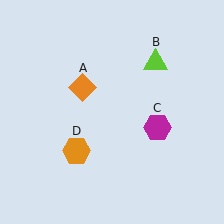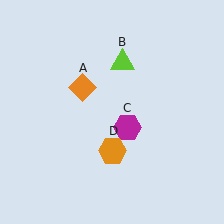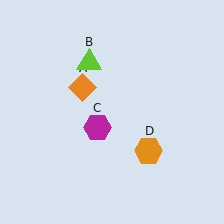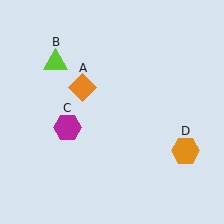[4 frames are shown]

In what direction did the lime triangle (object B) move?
The lime triangle (object B) moved left.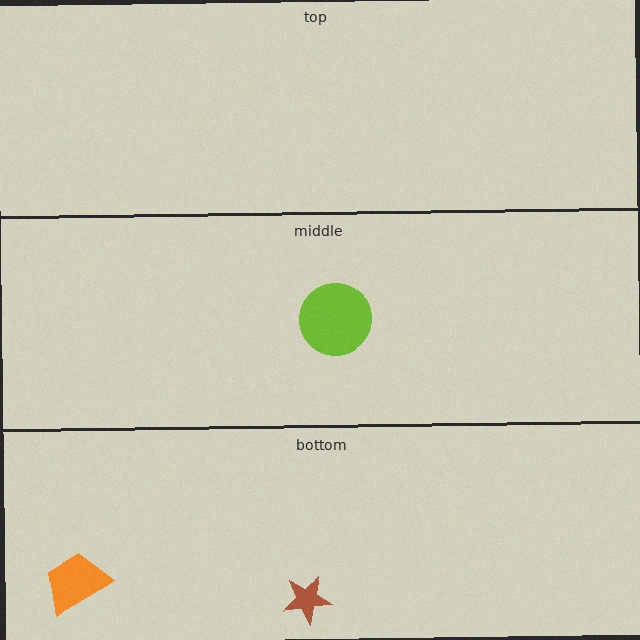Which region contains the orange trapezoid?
The bottom region.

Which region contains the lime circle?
The middle region.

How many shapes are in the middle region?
1.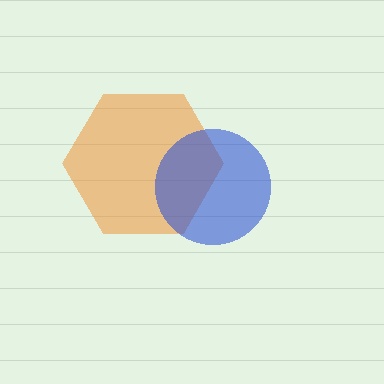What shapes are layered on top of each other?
The layered shapes are: an orange hexagon, a blue circle.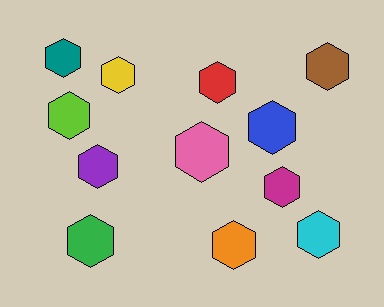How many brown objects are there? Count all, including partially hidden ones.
There is 1 brown object.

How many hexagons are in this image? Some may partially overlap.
There are 12 hexagons.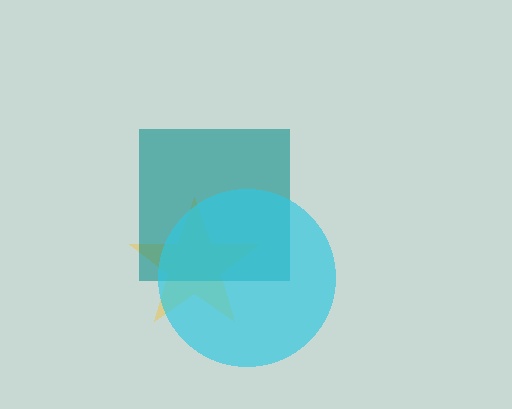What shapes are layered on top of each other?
The layered shapes are: a yellow star, a teal square, a cyan circle.